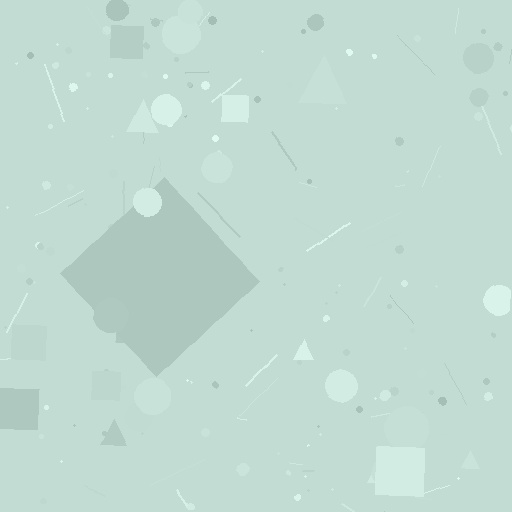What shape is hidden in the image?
A diamond is hidden in the image.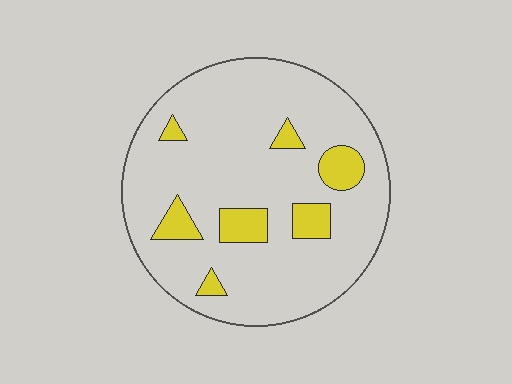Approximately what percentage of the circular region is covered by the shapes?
Approximately 15%.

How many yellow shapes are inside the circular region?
7.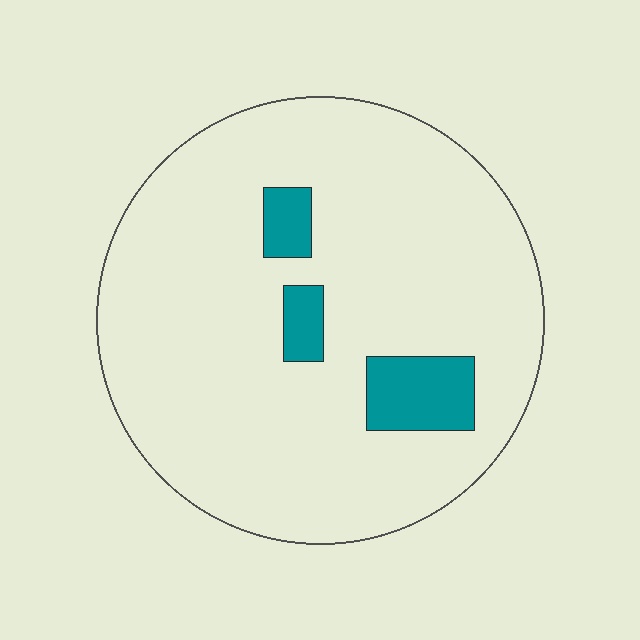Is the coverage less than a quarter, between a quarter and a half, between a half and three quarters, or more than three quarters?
Less than a quarter.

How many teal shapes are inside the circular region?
3.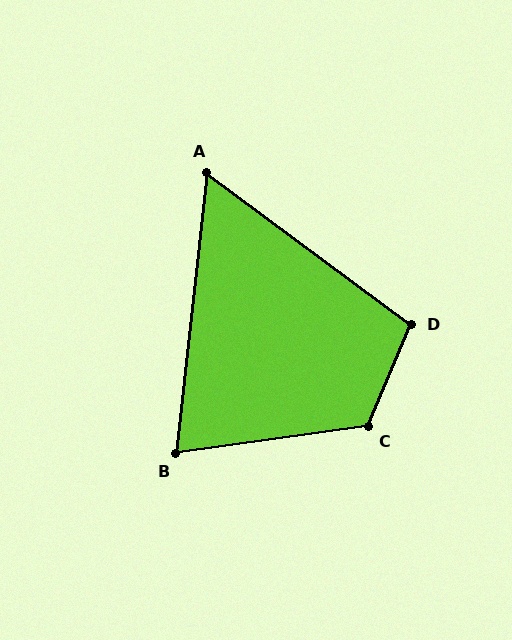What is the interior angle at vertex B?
Approximately 76 degrees (acute).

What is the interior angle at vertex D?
Approximately 104 degrees (obtuse).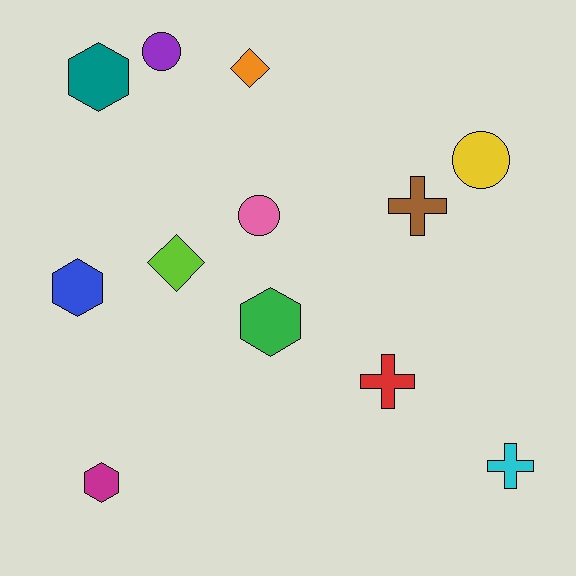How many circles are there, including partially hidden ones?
There are 3 circles.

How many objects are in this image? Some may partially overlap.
There are 12 objects.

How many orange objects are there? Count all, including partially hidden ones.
There is 1 orange object.